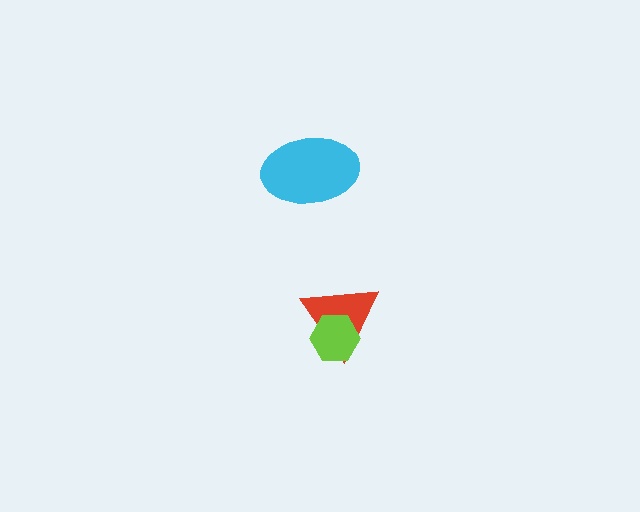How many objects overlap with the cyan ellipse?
0 objects overlap with the cyan ellipse.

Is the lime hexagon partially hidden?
No, no other shape covers it.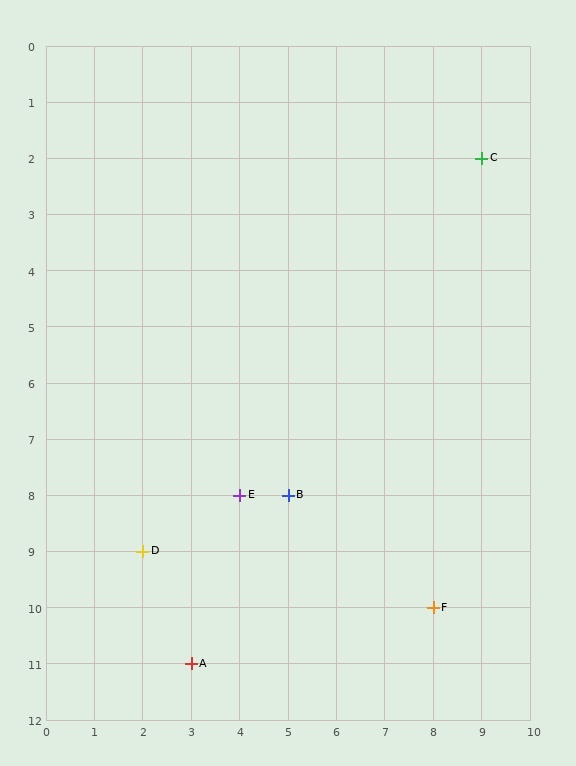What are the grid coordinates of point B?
Point B is at grid coordinates (5, 8).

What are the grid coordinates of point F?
Point F is at grid coordinates (8, 10).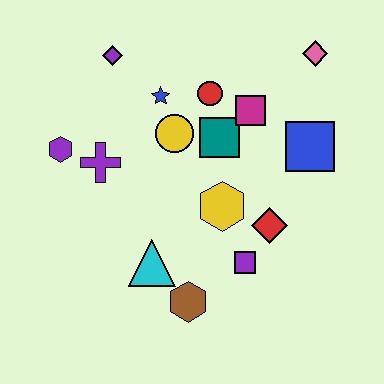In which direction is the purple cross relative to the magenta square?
The purple cross is to the left of the magenta square.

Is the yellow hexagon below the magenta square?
Yes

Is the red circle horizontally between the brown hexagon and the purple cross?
No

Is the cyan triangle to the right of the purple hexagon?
Yes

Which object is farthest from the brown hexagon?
The pink diamond is farthest from the brown hexagon.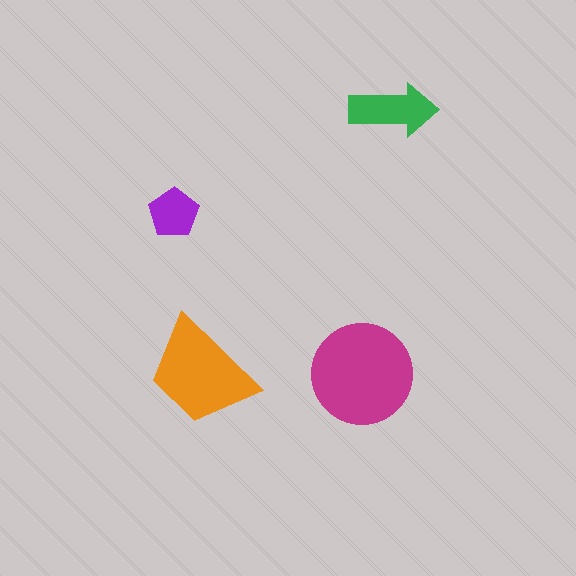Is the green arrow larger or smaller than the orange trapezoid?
Smaller.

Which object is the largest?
The magenta circle.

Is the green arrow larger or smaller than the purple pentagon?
Larger.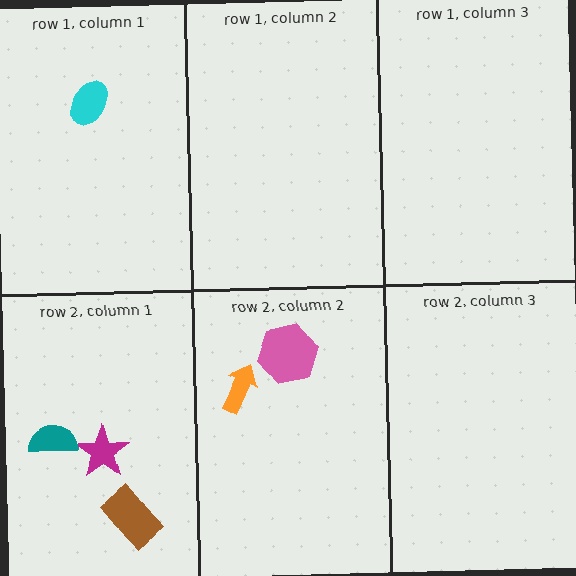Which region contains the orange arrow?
The row 2, column 2 region.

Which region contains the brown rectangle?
The row 2, column 1 region.